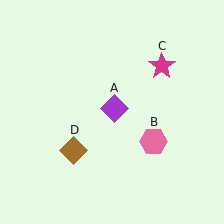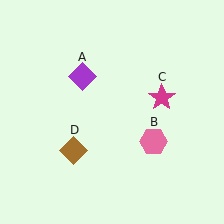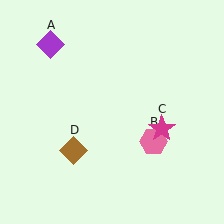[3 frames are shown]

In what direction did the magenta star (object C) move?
The magenta star (object C) moved down.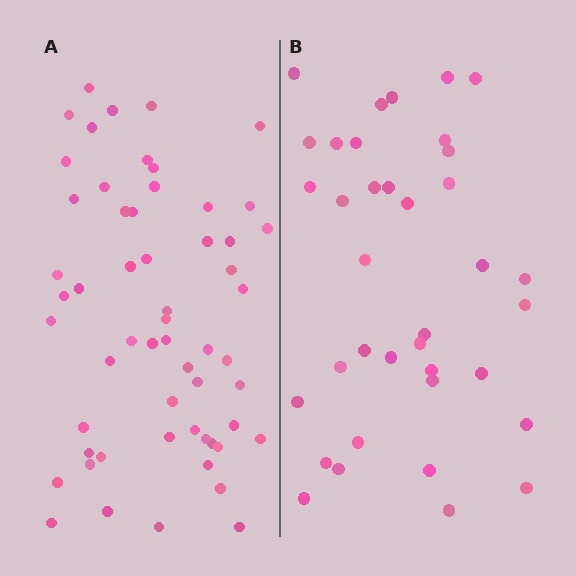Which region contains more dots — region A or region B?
Region A (the left region) has more dots.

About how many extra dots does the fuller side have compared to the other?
Region A has approximately 20 more dots than region B.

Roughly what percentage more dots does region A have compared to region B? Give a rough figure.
About 55% more.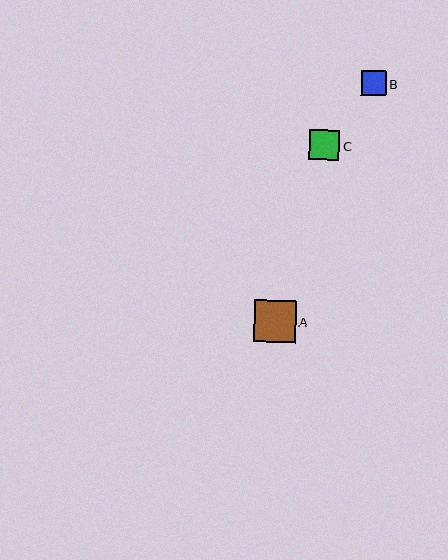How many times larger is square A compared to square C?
Square A is approximately 1.4 times the size of square C.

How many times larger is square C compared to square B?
Square C is approximately 1.2 times the size of square B.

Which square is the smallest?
Square B is the smallest with a size of approximately 25 pixels.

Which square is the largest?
Square A is the largest with a size of approximately 42 pixels.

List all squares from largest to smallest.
From largest to smallest: A, C, B.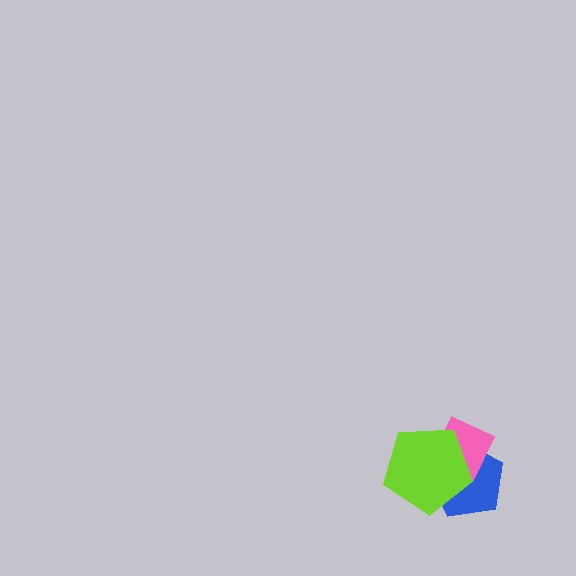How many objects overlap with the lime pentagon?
2 objects overlap with the lime pentagon.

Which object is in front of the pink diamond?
The lime pentagon is in front of the pink diamond.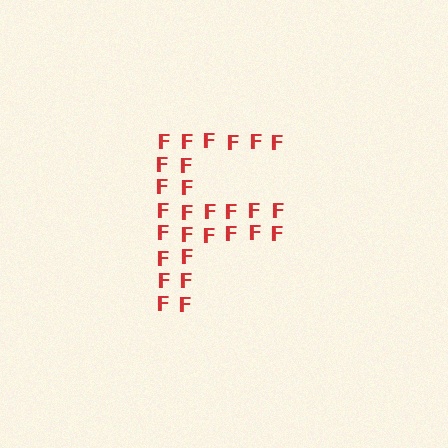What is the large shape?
The large shape is the letter F.